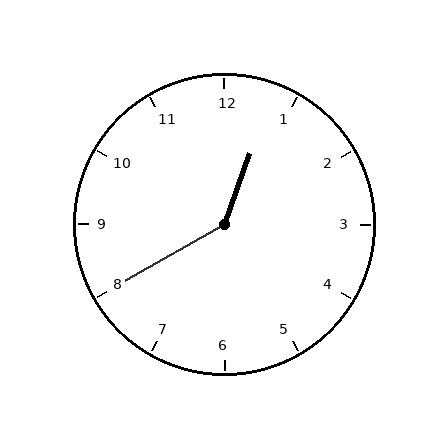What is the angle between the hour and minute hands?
Approximately 140 degrees.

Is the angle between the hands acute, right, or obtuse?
It is obtuse.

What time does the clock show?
12:40.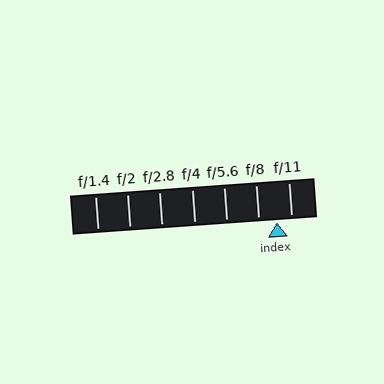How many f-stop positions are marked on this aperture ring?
There are 7 f-stop positions marked.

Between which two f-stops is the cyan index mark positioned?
The index mark is between f/8 and f/11.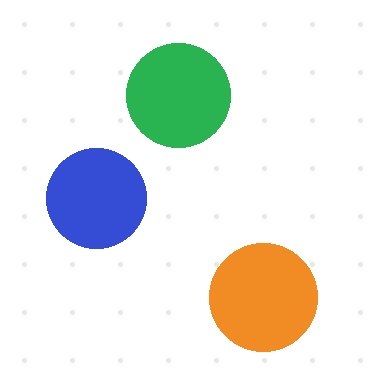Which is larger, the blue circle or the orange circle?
The orange one.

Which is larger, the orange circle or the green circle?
The orange one.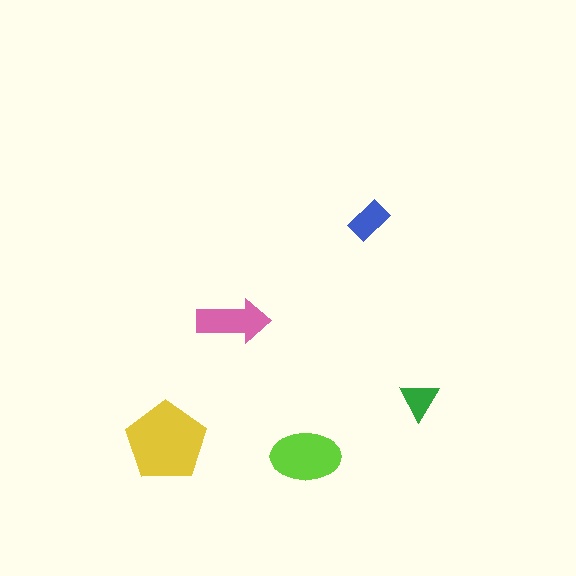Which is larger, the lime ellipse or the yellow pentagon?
The yellow pentagon.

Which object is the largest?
The yellow pentagon.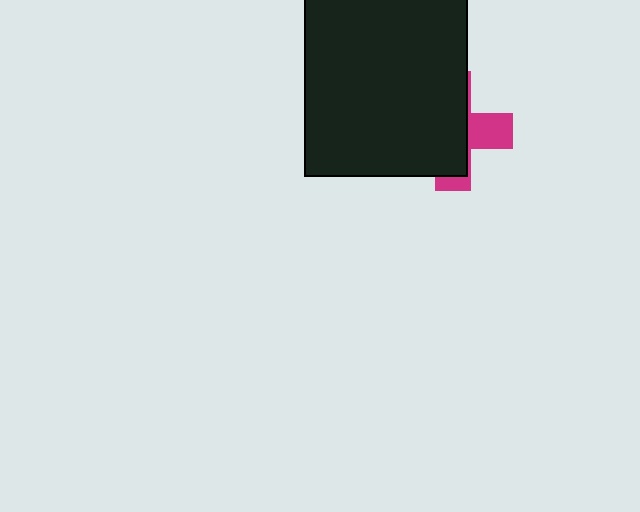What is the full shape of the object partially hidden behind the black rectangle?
The partially hidden object is a magenta cross.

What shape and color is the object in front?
The object in front is a black rectangle.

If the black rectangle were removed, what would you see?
You would see the complete magenta cross.